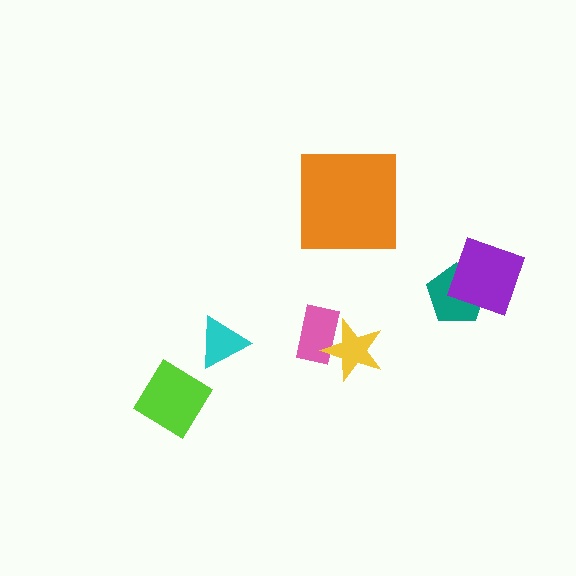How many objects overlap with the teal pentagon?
1 object overlaps with the teal pentagon.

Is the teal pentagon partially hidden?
Yes, it is partially covered by another shape.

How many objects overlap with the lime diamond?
0 objects overlap with the lime diamond.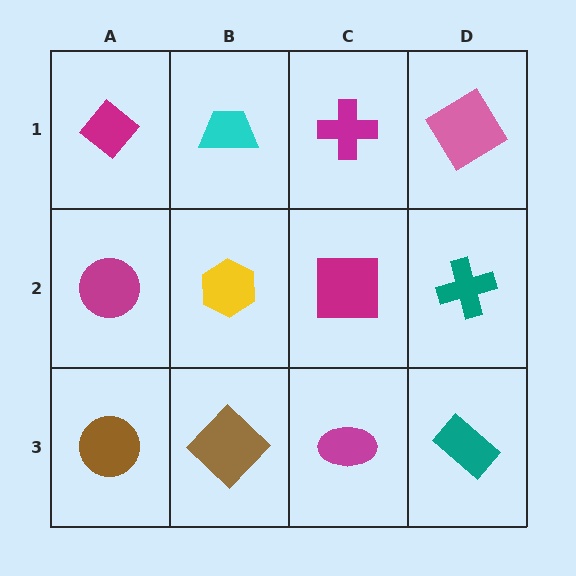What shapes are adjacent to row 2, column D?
A pink diamond (row 1, column D), a teal rectangle (row 3, column D), a magenta square (row 2, column C).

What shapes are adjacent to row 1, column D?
A teal cross (row 2, column D), a magenta cross (row 1, column C).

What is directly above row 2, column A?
A magenta diamond.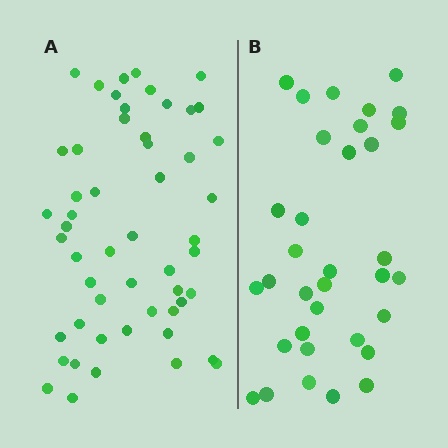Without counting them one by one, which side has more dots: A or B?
Region A (the left region) has more dots.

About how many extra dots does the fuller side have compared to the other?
Region A has approximately 20 more dots than region B.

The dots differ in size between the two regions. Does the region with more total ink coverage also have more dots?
No. Region B has more total ink coverage because its dots are larger, but region A actually contains more individual dots. Total area can be misleading — the number of items is what matters here.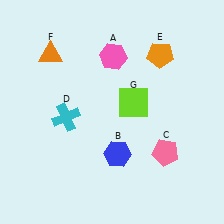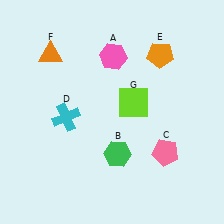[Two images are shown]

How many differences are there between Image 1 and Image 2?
There is 1 difference between the two images.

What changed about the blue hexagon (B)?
In Image 1, B is blue. In Image 2, it changed to green.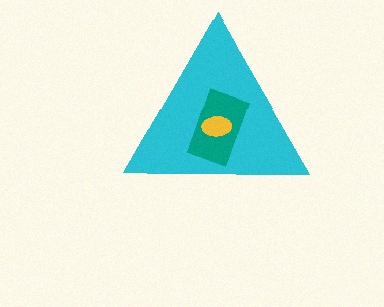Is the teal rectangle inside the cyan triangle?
Yes.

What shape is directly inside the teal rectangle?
The yellow ellipse.